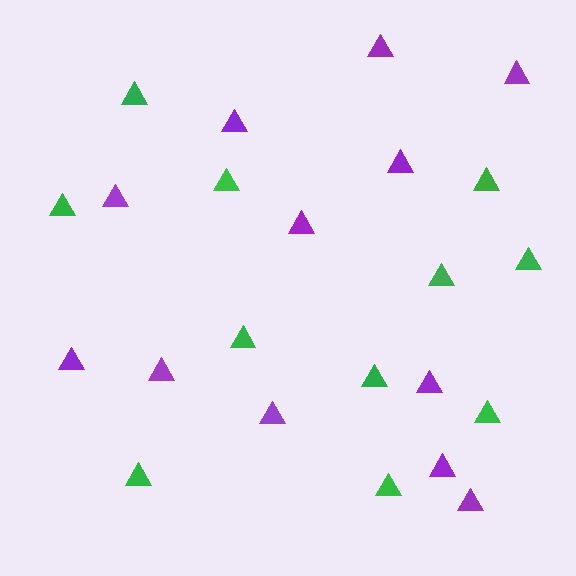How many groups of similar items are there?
There are 2 groups: one group of green triangles (11) and one group of purple triangles (12).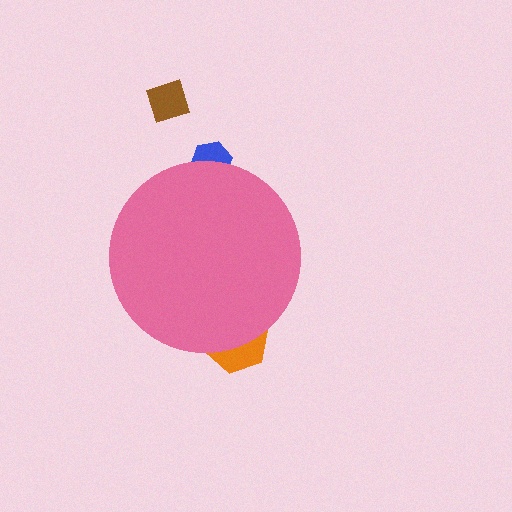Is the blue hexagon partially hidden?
Yes, the blue hexagon is partially hidden behind the pink circle.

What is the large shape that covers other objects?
A pink circle.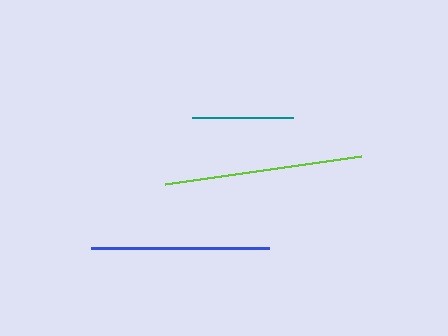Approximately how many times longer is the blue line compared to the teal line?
The blue line is approximately 1.8 times the length of the teal line.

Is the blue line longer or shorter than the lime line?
The lime line is longer than the blue line.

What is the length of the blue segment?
The blue segment is approximately 178 pixels long.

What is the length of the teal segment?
The teal segment is approximately 101 pixels long.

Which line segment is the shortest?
The teal line is the shortest at approximately 101 pixels.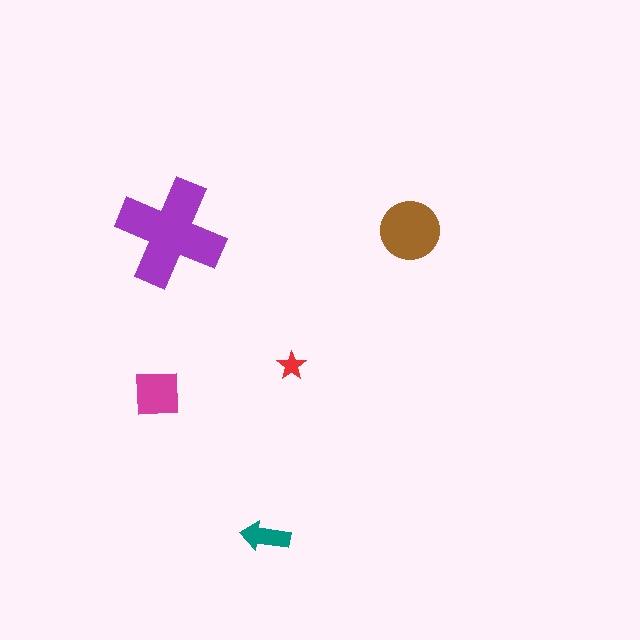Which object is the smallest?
The red star.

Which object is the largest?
The purple cross.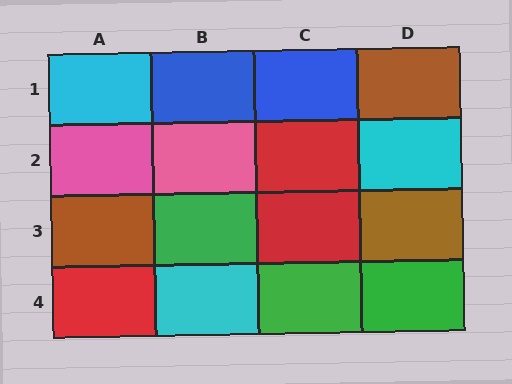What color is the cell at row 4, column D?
Green.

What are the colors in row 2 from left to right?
Pink, pink, red, cyan.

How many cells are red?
3 cells are red.